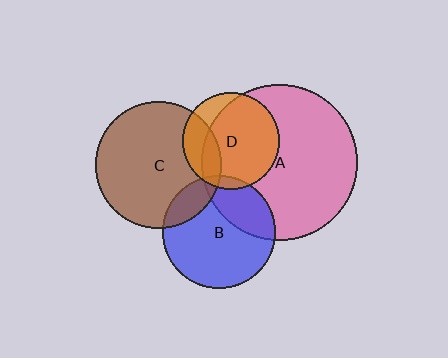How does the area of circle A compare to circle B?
Approximately 1.9 times.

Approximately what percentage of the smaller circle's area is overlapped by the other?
Approximately 15%.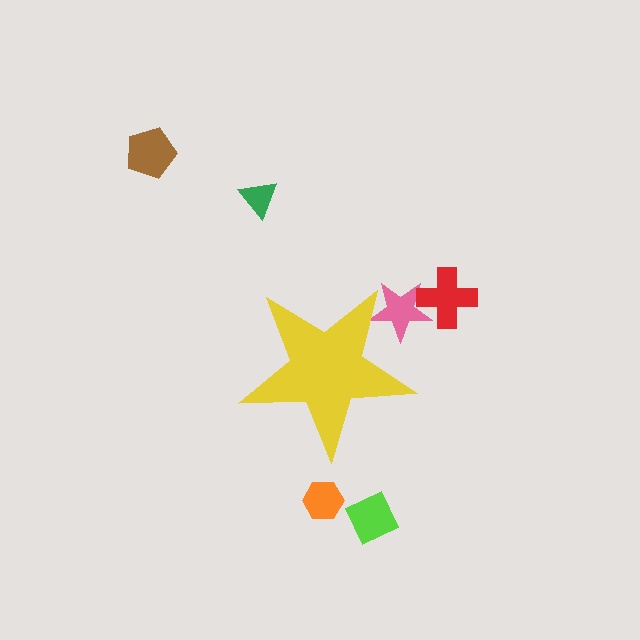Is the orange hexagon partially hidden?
No, the orange hexagon is fully visible.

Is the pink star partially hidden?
Yes, the pink star is partially hidden behind the yellow star.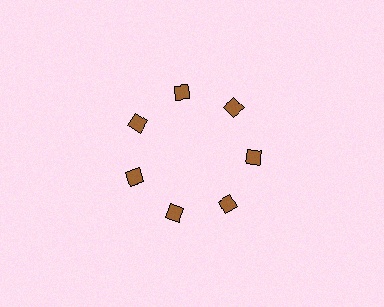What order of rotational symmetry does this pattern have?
This pattern has 7-fold rotational symmetry.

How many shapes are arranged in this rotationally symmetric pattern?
There are 7 shapes, arranged in 7 groups of 1.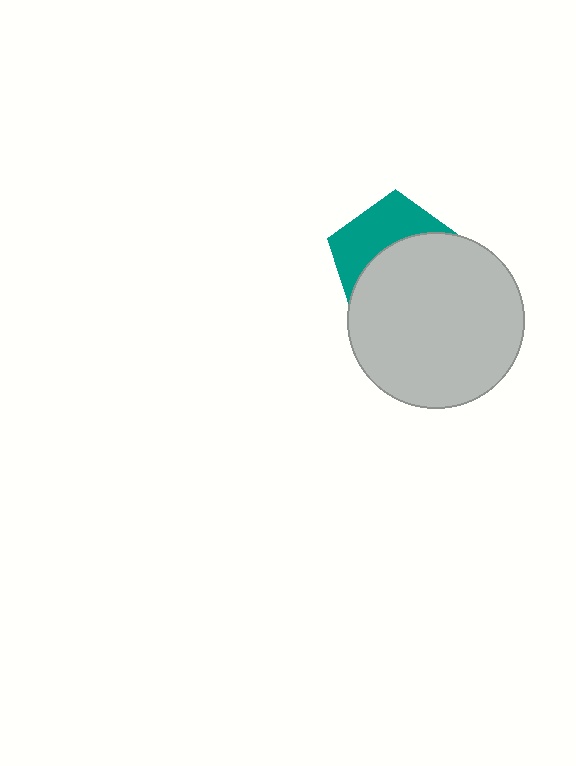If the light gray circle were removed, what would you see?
You would see the complete teal pentagon.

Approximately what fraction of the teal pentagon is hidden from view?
Roughly 60% of the teal pentagon is hidden behind the light gray circle.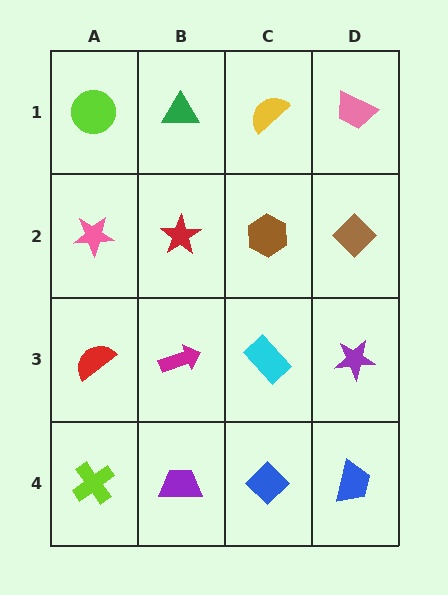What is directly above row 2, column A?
A lime circle.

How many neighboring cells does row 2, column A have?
3.